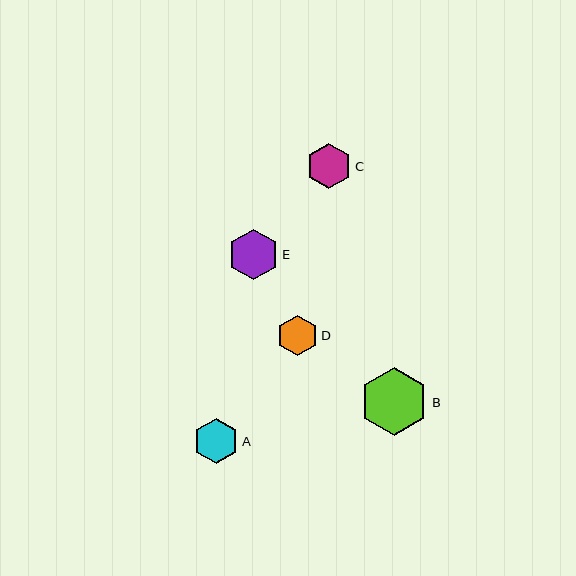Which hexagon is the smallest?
Hexagon D is the smallest with a size of approximately 41 pixels.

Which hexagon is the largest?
Hexagon B is the largest with a size of approximately 68 pixels.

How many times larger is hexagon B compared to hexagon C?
Hexagon B is approximately 1.5 times the size of hexagon C.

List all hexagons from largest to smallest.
From largest to smallest: B, E, C, A, D.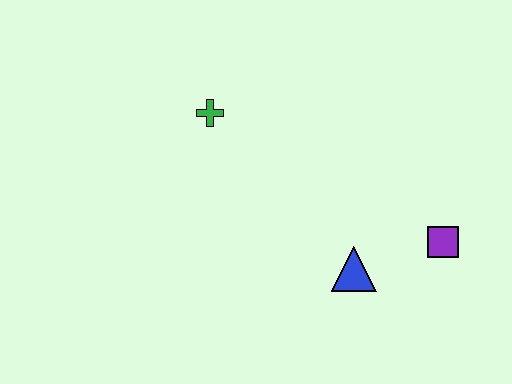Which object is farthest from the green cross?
The purple square is farthest from the green cross.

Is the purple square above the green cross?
No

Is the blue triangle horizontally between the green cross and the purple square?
Yes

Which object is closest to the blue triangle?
The purple square is closest to the blue triangle.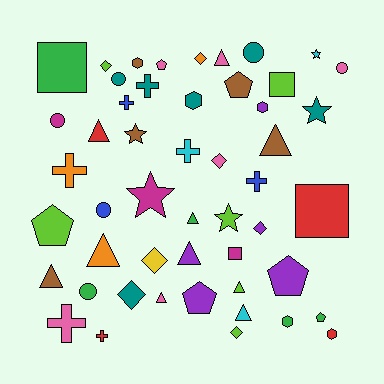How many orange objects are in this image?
There are 3 orange objects.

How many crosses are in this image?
There are 7 crosses.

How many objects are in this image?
There are 50 objects.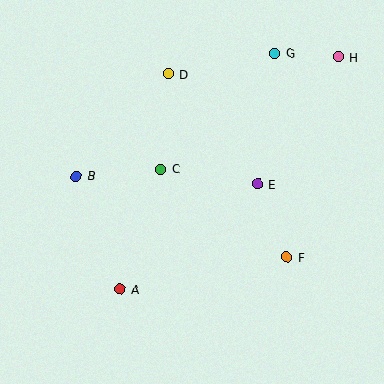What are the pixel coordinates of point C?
Point C is at (161, 169).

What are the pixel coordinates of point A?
Point A is at (120, 289).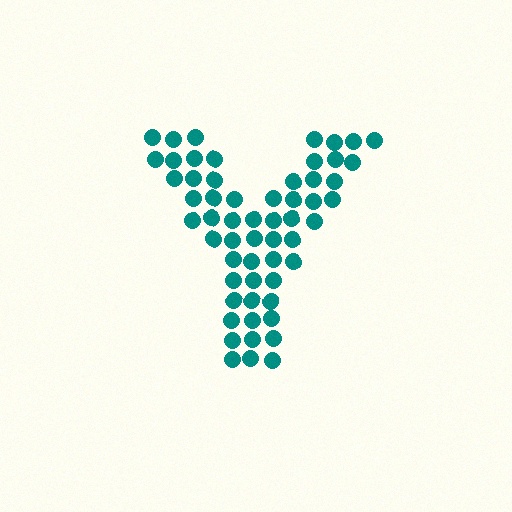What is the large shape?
The large shape is the letter Y.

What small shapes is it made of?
It is made of small circles.